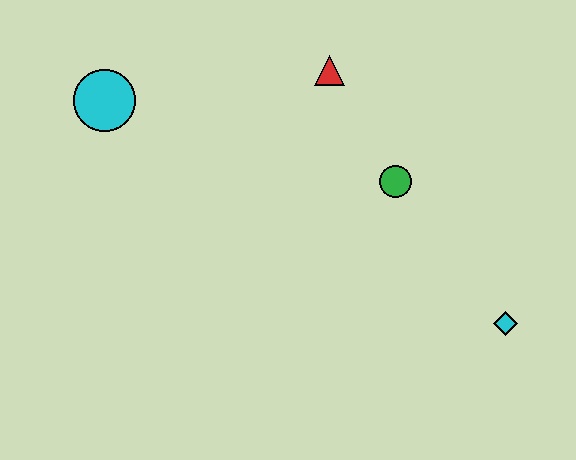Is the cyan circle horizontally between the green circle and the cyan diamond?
No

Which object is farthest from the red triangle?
The cyan diamond is farthest from the red triangle.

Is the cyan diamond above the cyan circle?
No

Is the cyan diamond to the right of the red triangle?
Yes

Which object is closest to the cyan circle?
The red triangle is closest to the cyan circle.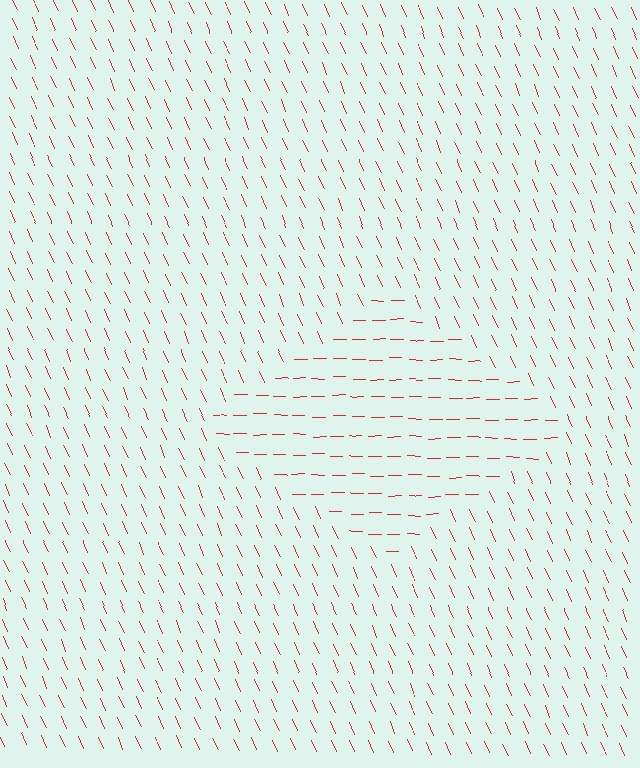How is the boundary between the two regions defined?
The boundary is defined purely by a change in line orientation (approximately 66 degrees difference). All lines are the same color and thickness.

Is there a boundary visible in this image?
Yes, there is a texture boundary formed by a change in line orientation.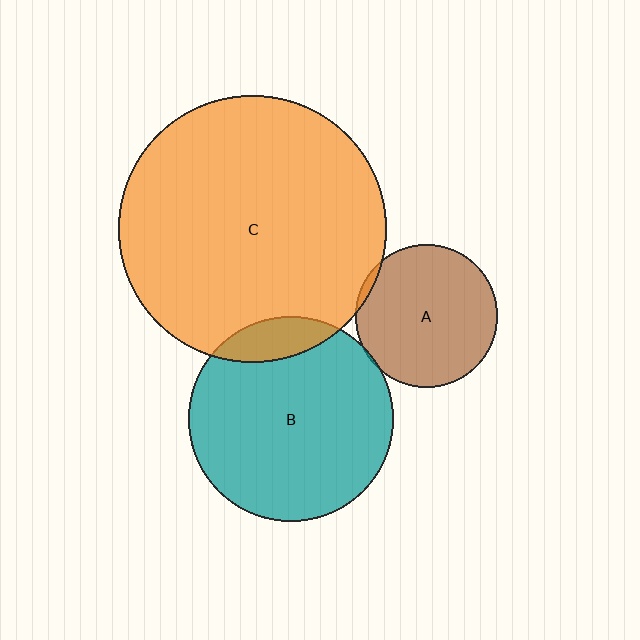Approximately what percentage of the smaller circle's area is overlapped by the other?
Approximately 5%.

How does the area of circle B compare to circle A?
Approximately 2.1 times.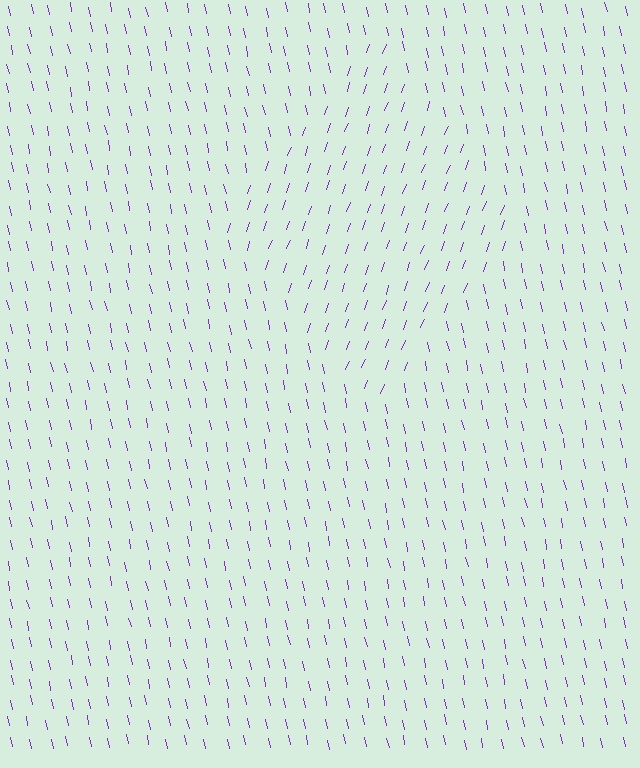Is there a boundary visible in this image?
Yes, there is a texture boundary formed by a change in line orientation.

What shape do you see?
I see a diamond.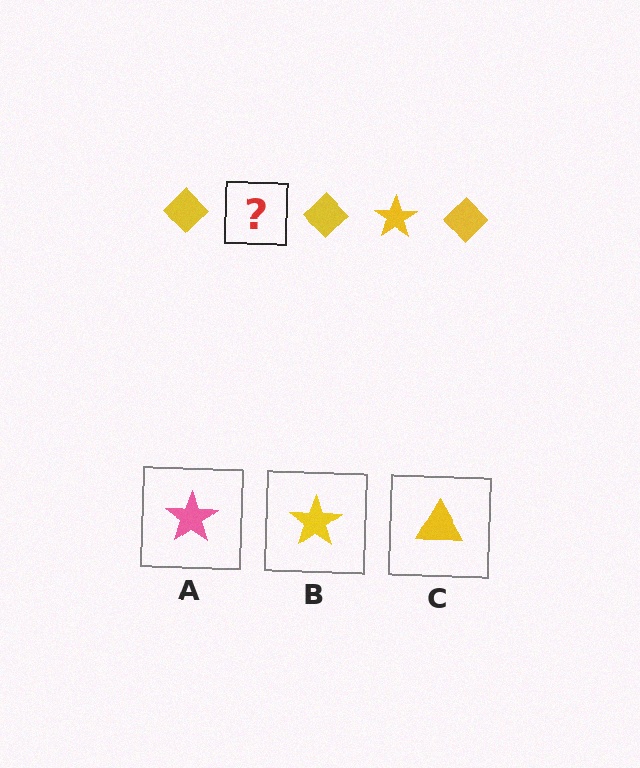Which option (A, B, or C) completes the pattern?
B.